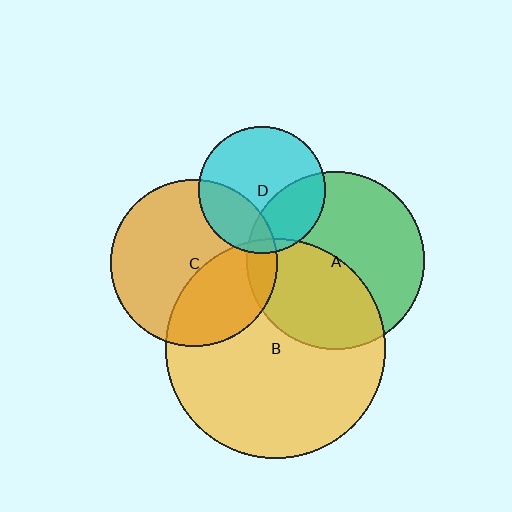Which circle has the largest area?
Circle B (yellow).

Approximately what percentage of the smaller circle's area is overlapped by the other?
Approximately 5%.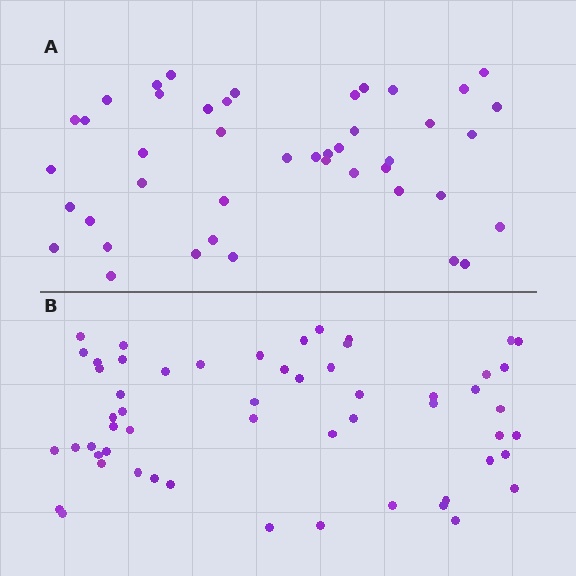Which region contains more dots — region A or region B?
Region B (the bottom region) has more dots.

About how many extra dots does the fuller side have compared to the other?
Region B has roughly 12 or so more dots than region A.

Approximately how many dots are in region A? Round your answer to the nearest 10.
About 40 dots. (The exact count is 44, which rounds to 40.)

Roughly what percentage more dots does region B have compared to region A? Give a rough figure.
About 25% more.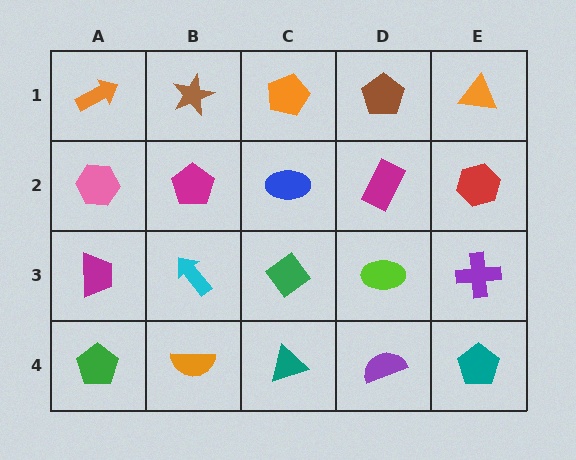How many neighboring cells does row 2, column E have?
3.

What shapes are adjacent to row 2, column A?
An orange arrow (row 1, column A), a magenta trapezoid (row 3, column A), a magenta pentagon (row 2, column B).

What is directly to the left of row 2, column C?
A magenta pentagon.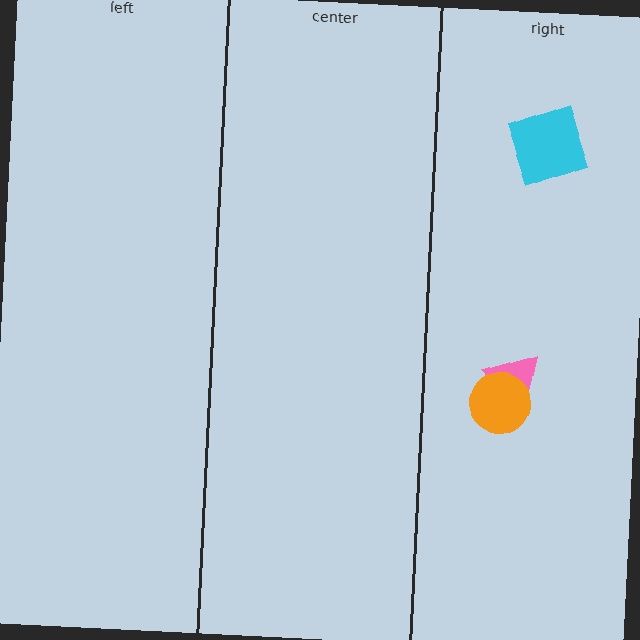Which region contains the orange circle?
The right region.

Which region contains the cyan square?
The right region.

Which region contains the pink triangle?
The right region.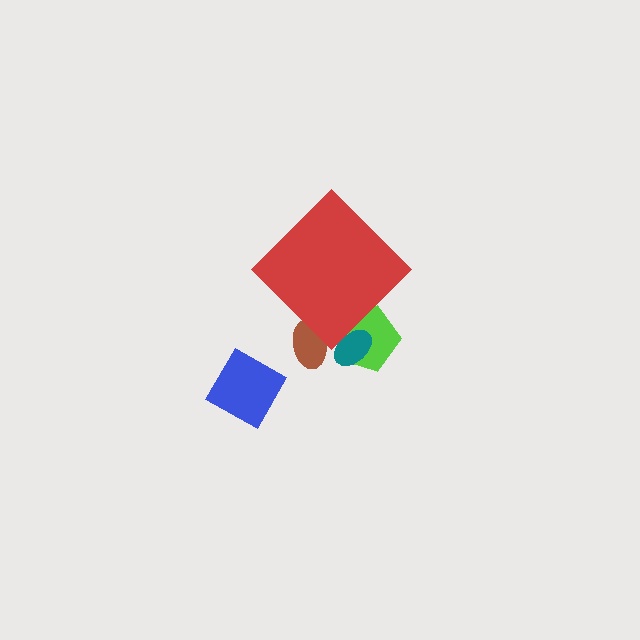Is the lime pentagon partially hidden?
Yes, the lime pentagon is partially hidden behind the red diamond.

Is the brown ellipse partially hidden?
Yes, the brown ellipse is partially hidden behind the red diamond.